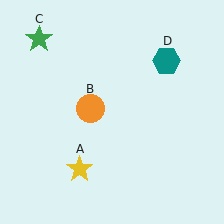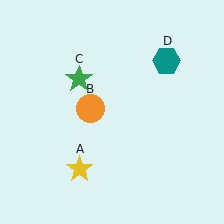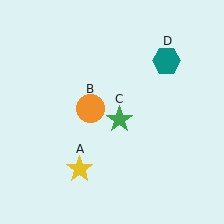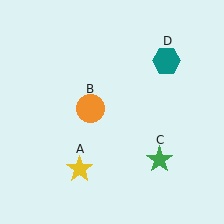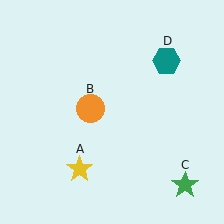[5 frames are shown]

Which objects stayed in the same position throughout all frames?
Yellow star (object A) and orange circle (object B) and teal hexagon (object D) remained stationary.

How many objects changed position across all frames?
1 object changed position: green star (object C).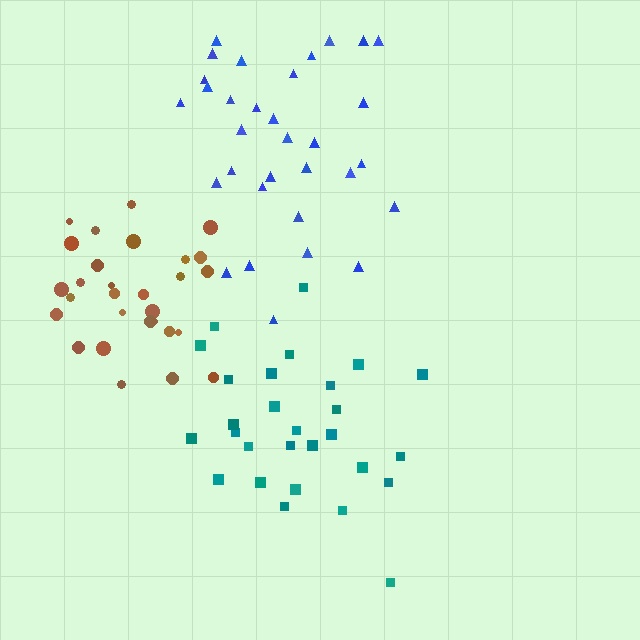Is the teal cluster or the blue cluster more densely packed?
Blue.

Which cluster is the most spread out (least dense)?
Teal.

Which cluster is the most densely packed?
Brown.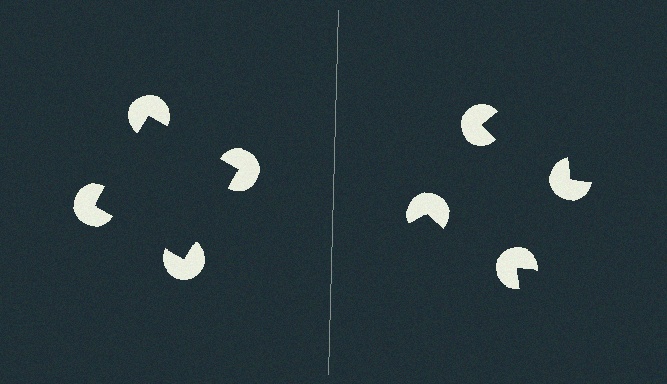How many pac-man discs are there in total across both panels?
8 — 4 on each side.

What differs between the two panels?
The pac-man discs are positioned identically on both sides; only the wedge orientations differ. On the left they align to a square; on the right they are misaligned.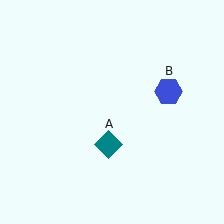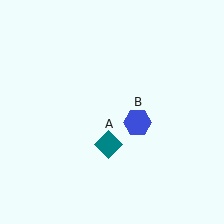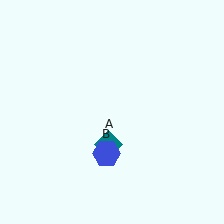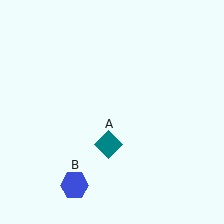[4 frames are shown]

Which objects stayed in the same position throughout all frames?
Teal diamond (object A) remained stationary.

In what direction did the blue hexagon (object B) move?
The blue hexagon (object B) moved down and to the left.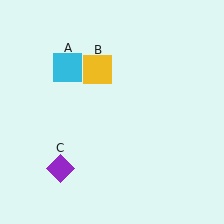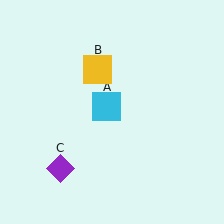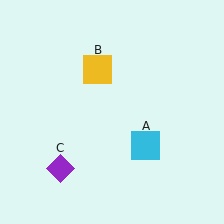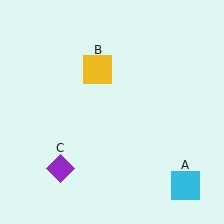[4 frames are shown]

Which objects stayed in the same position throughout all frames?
Yellow square (object B) and purple diamond (object C) remained stationary.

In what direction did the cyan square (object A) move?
The cyan square (object A) moved down and to the right.